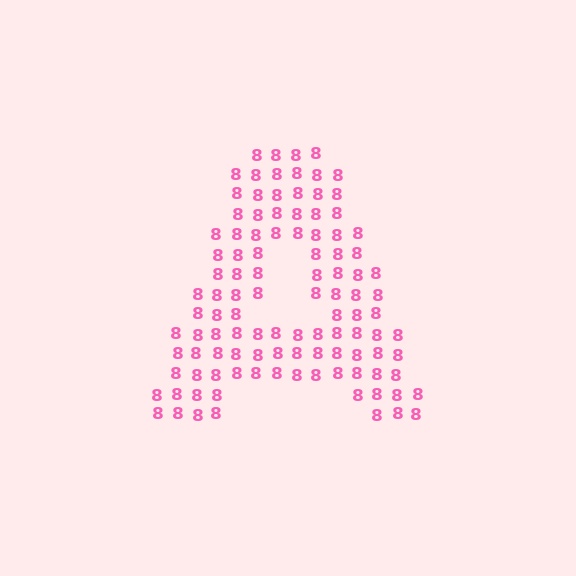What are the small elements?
The small elements are digit 8's.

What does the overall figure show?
The overall figure shows the letter A.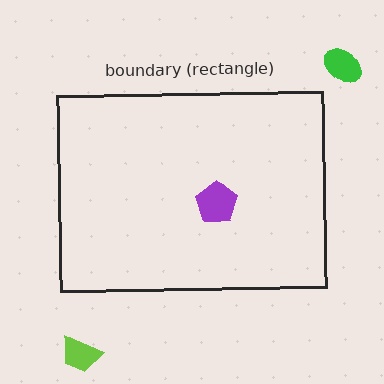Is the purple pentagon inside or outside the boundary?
Inside.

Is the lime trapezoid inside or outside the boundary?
Outside.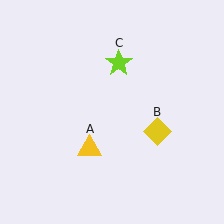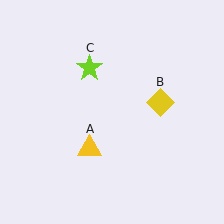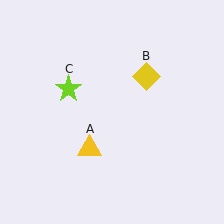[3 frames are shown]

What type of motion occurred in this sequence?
The yellow diamond (object B), lime star (object C) rotated counterclockwise around the center of the scene.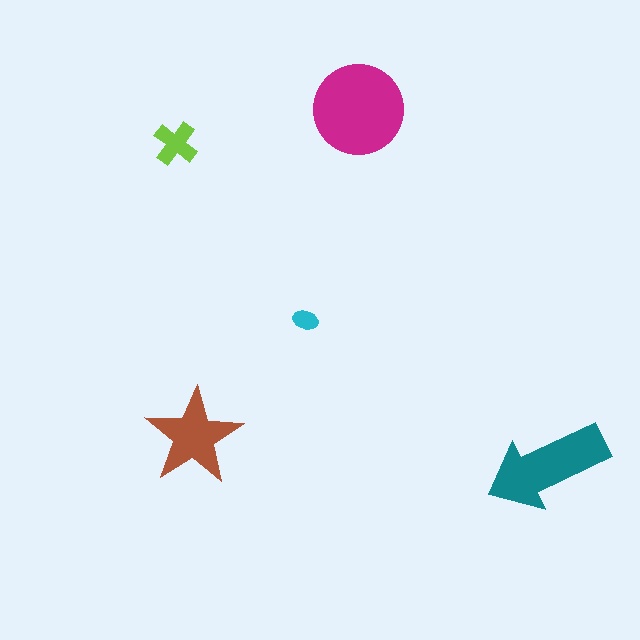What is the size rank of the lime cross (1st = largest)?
4th.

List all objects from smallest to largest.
The cyan ellipse, the lime cross, the brown star, the teal arrow, the magenta circle.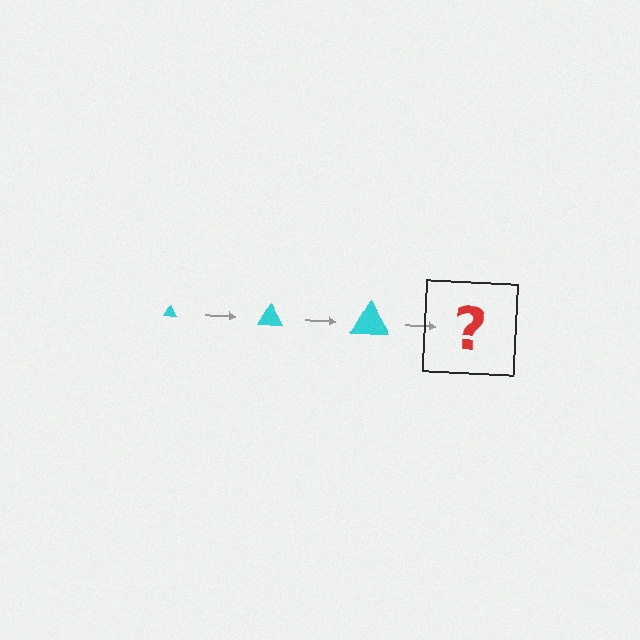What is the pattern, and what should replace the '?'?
The pattern is that the triangle gets progressively larger each step. The '?' should be a cyan triangle, larger than the previous one.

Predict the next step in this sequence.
The next step is a cyan triangle, larger than the previous one.